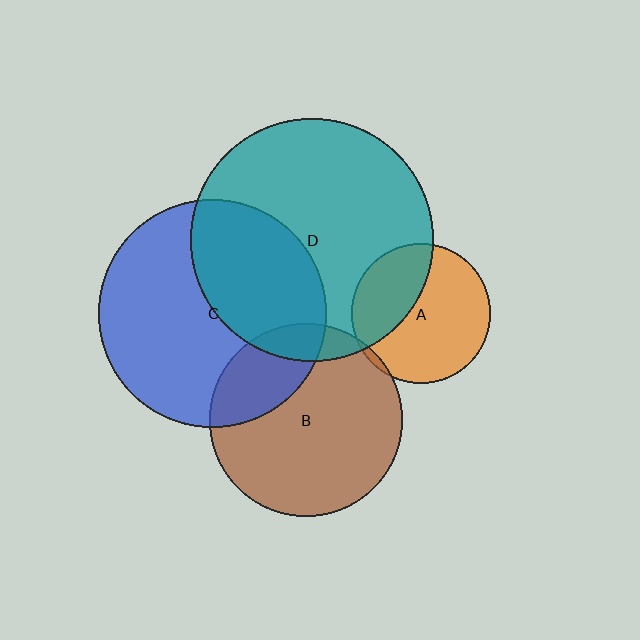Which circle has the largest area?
Circle D (teal).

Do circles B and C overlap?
Yes.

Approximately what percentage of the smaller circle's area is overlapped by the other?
Approximately 25%.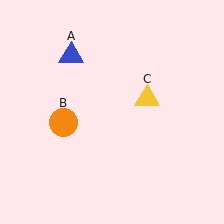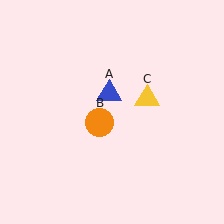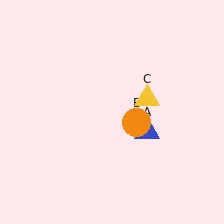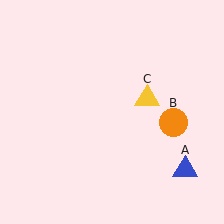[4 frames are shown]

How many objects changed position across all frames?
2 objects changed position: blue triangle (object A), orange circle (object B).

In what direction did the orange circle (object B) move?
The orange circle (object B) moved right.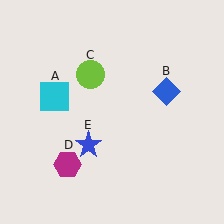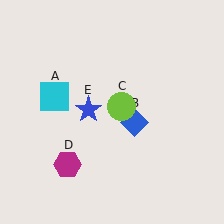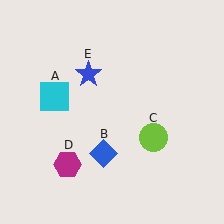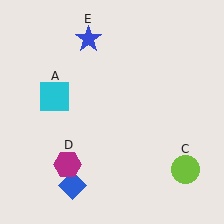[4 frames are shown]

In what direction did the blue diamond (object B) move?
The blue diamond (object B) moved down and to the left.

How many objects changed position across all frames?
3 objects changed position: blue diamond (object B), lime circle (object C), blue star (object E).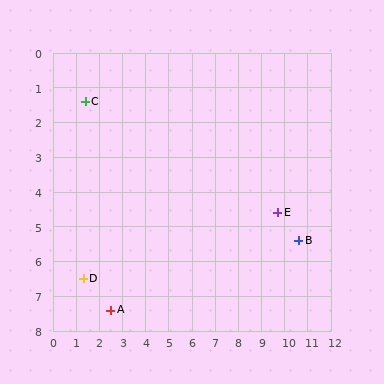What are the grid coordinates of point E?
Point E is at approximately (9.7, 4.6).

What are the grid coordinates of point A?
Point A is at approximately (2.5, 7.4).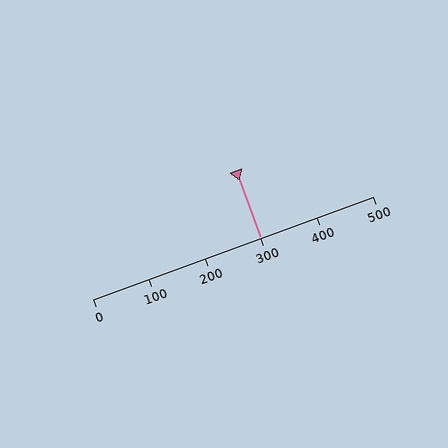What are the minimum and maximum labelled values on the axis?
The axis runs from 0 to 500.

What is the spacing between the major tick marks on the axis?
The major ticks are spaced 100 apart.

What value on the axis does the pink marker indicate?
The marker indicates approximately 300.